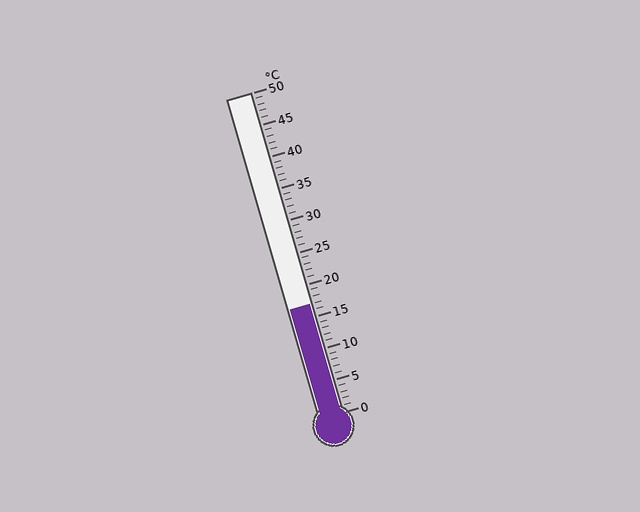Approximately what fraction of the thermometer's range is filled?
The thermometer is filled to approximately 35% of its range.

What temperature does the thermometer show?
The thermometer shows approximately 17°C.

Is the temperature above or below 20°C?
The temperature is below 20°C.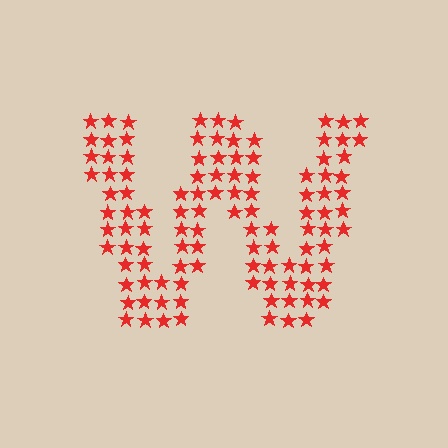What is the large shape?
The large shape is the letter W.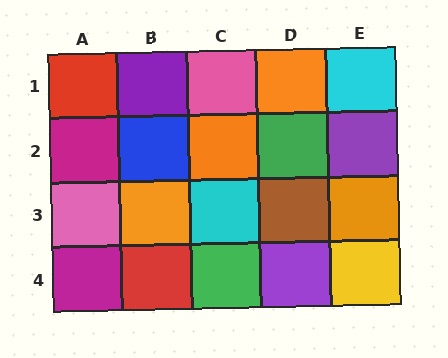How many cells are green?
2 cells are green.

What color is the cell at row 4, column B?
Red.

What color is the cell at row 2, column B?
Blue.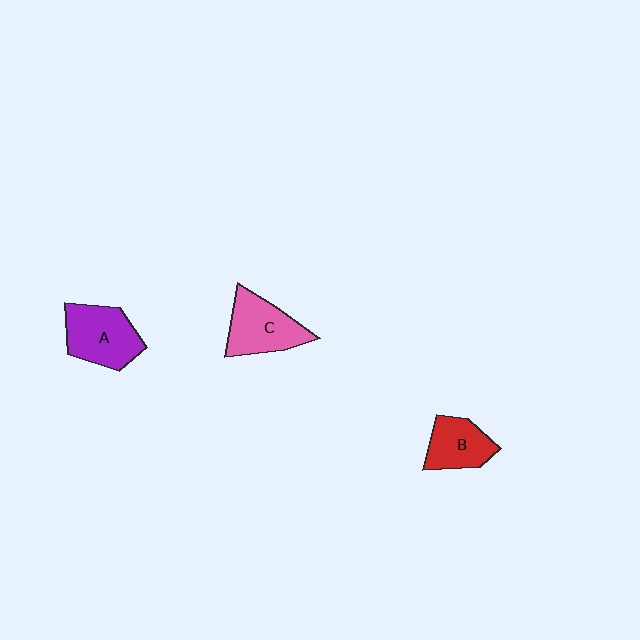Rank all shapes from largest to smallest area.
From largest to smallest: A (purple), C (pink), B (red).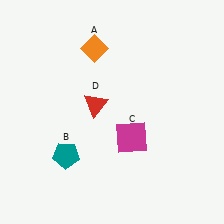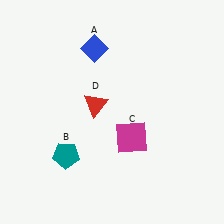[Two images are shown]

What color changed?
The diamond (A) changed from orange in Image 1 to blue in Image 2.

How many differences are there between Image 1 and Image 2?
There is 1 difference between the two images.